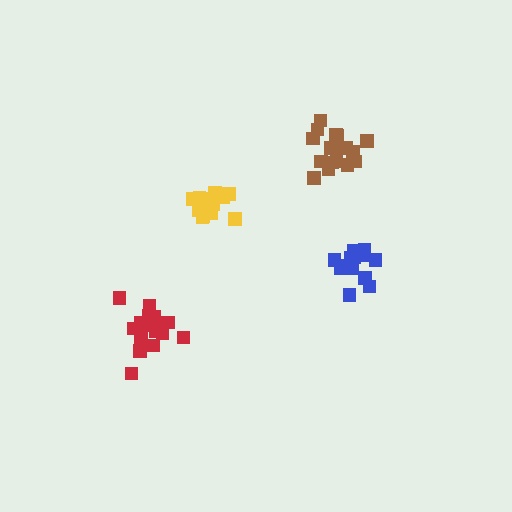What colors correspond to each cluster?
The clusters are colored: blue, yellow, red, brown.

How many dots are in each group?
Group 1: 14 dots, Group 2: 15 dots, Group 3: 18 dots, Group 4: 17 dots (64 total).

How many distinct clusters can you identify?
There are 4 distinct clusters.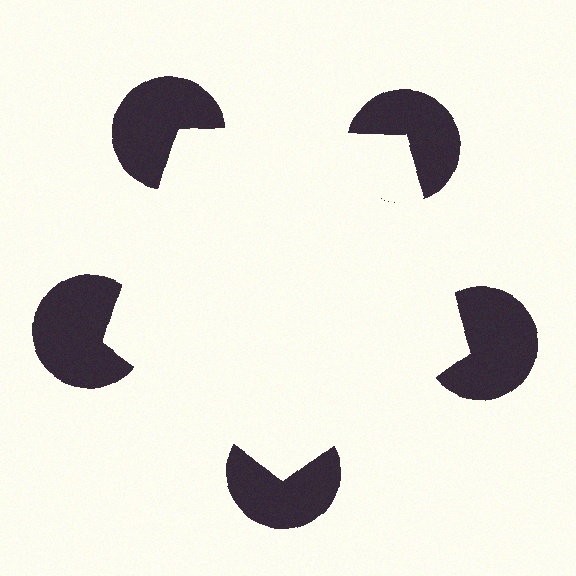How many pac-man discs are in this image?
There are 5 — one at each vertex of the illusory pentagon.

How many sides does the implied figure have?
5 sides.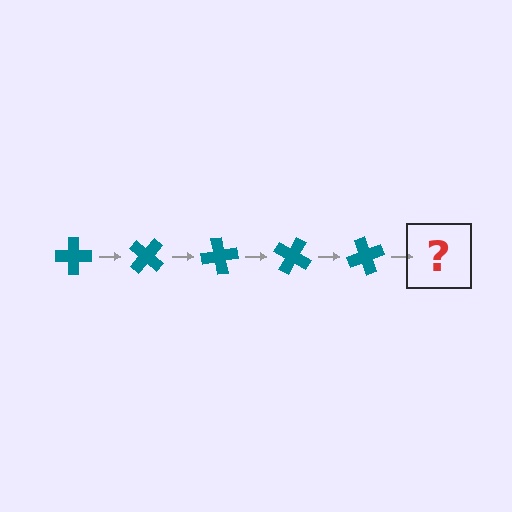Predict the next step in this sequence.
The next step is a teal cross rotated 200 degrees.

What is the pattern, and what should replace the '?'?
The pattern is that the cross rotates 40 degrees each step. The '?' should be a teal cross rotated 200 degrees.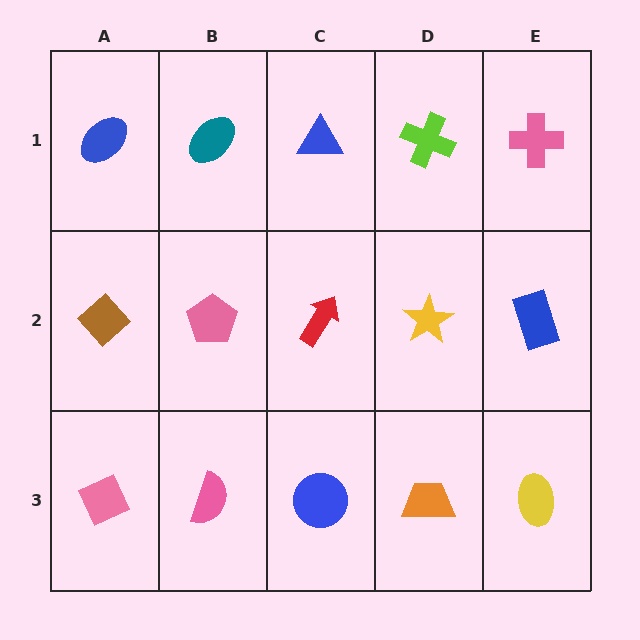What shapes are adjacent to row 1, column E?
A blue rectangle (row 2, column E), a lime cross (row 1, column D).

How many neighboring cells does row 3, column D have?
3.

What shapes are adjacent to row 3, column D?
A yellow star (row 2, column D), a blue circle (row 3, column C), a yellow ellipse (row 3, column E).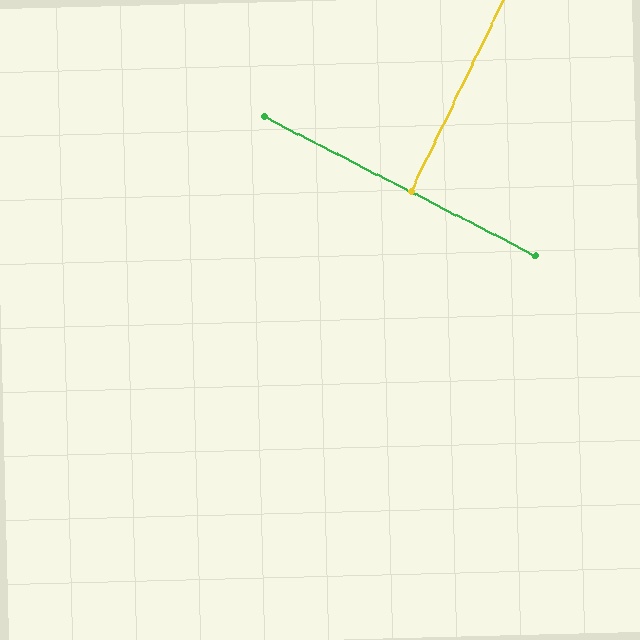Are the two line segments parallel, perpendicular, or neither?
Perpendicular — they meet at approximately 88°.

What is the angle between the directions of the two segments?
Approximately 88 degrees.